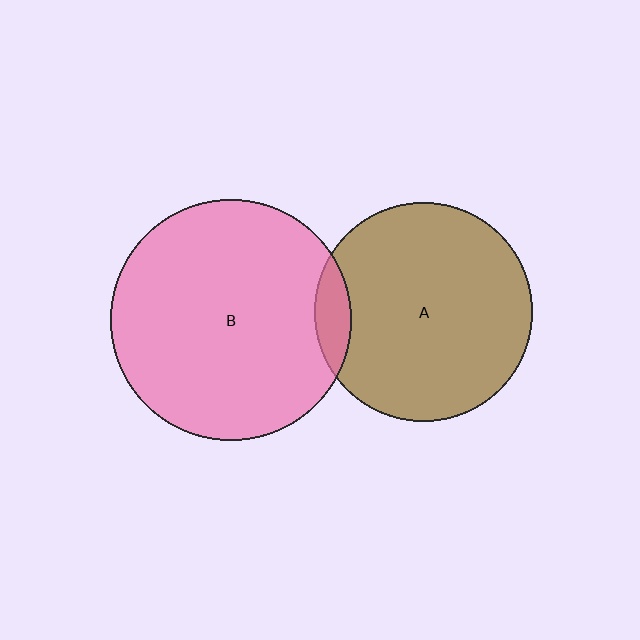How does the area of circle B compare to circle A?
Approximately 1.2 times.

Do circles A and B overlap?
Yes.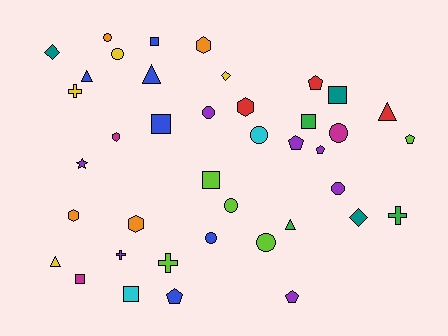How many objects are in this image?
There are 40 objects.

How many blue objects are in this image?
There are 6 blue objects.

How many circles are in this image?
There are 9 circles.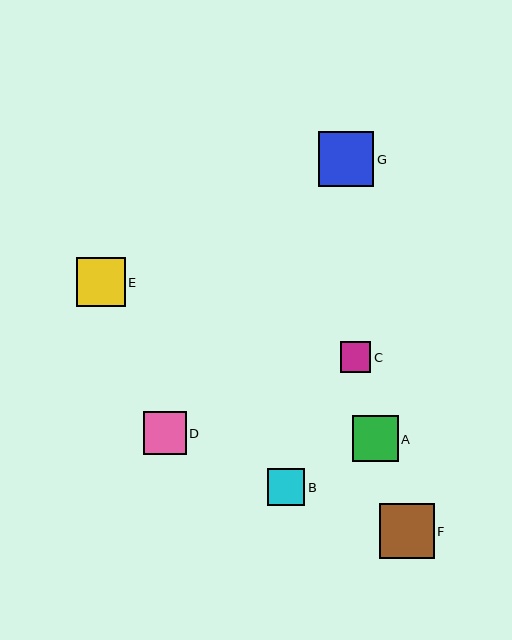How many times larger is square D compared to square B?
Square D is approximately 1.2 times the size of square B.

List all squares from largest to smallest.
From largest to smallest: F, G, E, A, D, B, C.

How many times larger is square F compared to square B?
Square F is approximately 1.5 times the size of square B.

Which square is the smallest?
Square C is the smallest with a size of approximately 30 pixels.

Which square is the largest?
Square F is the largest with a size of approximately 55 pixels.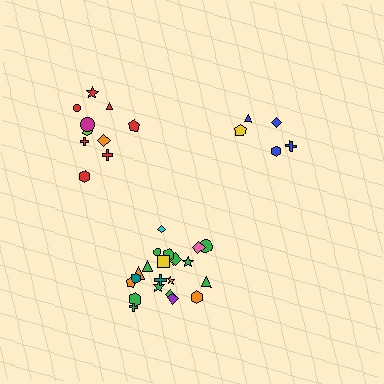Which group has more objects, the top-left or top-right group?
The top-left group.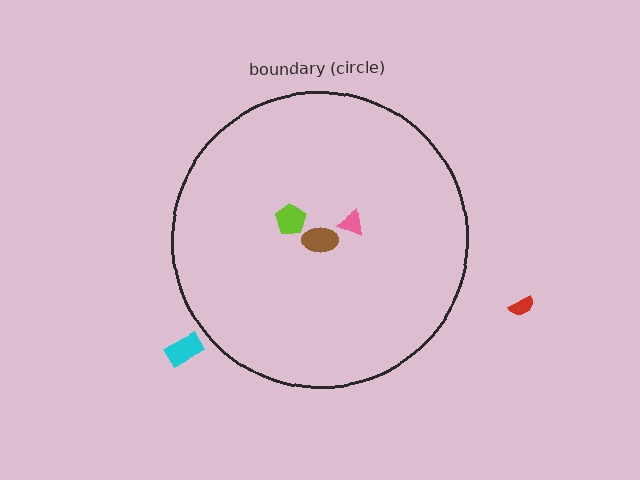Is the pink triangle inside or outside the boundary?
Inside.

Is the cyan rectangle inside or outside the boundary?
Outside.